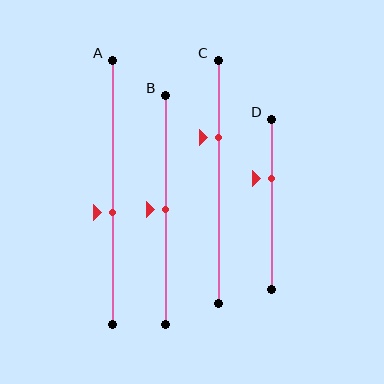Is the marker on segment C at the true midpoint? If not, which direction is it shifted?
No, the marker on segment C is shifted upward by about 18% of the segment length.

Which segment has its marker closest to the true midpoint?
Segment B has its marker closest to the true midpoint.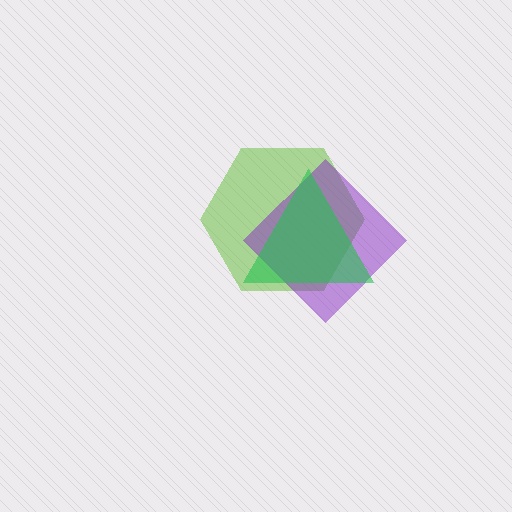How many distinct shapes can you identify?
There are 3 distinct shapes: a lime hexagon, a purple diamond, a green triangle.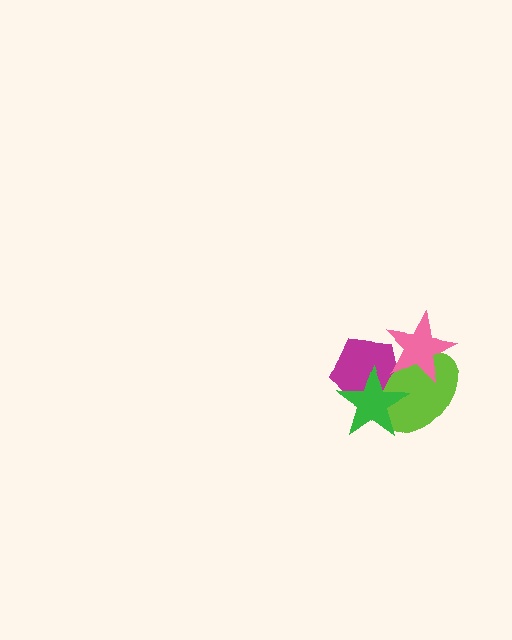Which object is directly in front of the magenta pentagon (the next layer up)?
The lime ellipse is directly in front of the magenta pentagon.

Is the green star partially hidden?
No, no other shape covers it.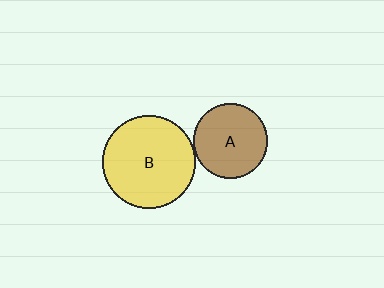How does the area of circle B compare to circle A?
Approximately 1.6 times.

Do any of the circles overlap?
No, none of the circles overlap.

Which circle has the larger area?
Circle B (yellow).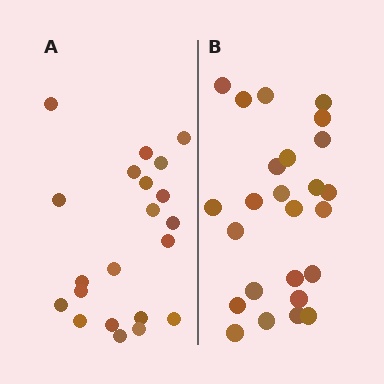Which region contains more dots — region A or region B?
Region B (the right region) has more dots.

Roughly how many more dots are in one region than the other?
Region B has about 4 more dots than region A.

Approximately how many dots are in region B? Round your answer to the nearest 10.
About 20 dots. (The exact count is 25, which rounds to 20.)